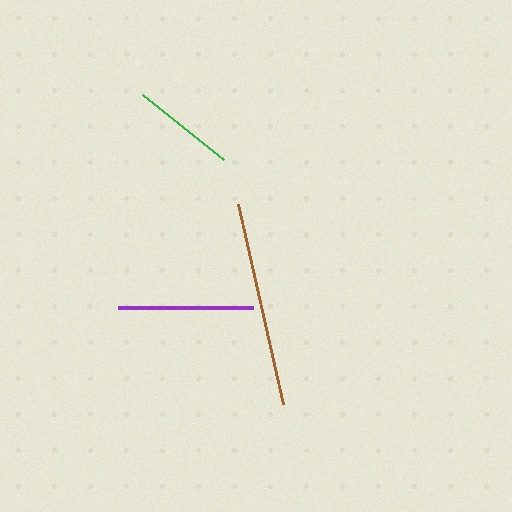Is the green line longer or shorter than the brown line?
The brown line is longer than the green line.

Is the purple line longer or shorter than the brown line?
The brown line is longer than the purple line.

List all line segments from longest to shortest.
From longest to shortest: brown, purple, green.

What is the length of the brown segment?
The brown segment is approximately 205 pixels long.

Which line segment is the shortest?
The green line is the shortest at approximately 104 pixels.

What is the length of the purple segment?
The purple segment is approximately 135 pixels long.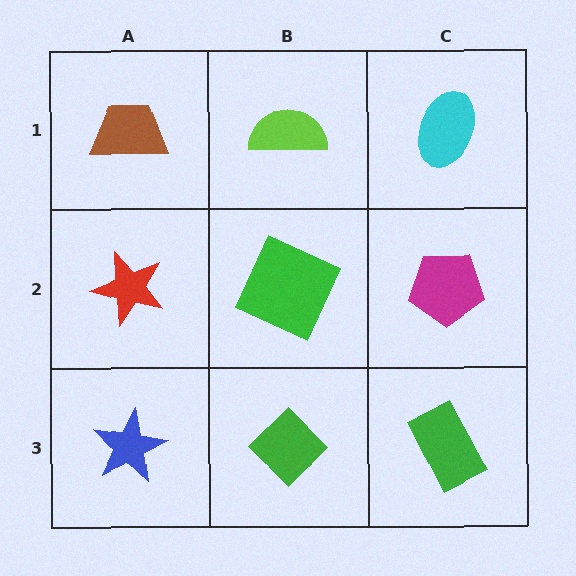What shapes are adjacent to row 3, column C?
A magenta pentagon (row 2, column C), a green diamond (row 3, column B).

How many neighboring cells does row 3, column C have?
2.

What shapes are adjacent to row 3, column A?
A red star (row 2, column A), a green diamond (row 3, column B).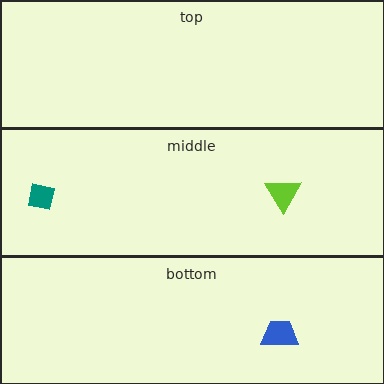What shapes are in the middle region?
The teal square, the lime triangle.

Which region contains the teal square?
The middle region.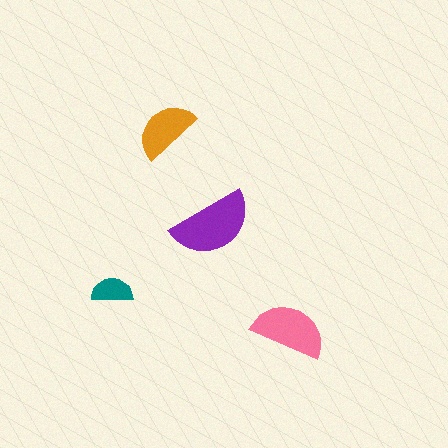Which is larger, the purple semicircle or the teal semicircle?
The purple one.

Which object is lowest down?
The pink semicircle is bottommost.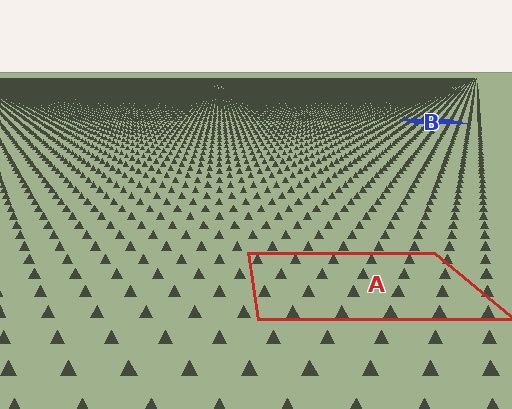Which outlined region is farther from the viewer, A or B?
Region B is farther from the viewer — the texture elements inside it appear smaller and more densely packed.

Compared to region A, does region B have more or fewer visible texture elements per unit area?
Region B has more texture elements per unit area — they are packed more densely because it is farther away.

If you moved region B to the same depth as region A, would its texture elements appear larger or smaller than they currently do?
They would appear larger. At a closer depth, the same texture elements are projected at a bigger on-screen size.